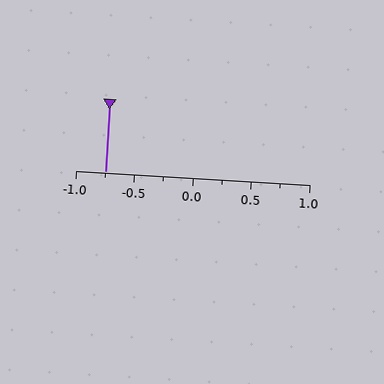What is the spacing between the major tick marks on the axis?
The major ticks are spaced 0.5 apart.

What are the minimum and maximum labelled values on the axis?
The axis runs from -1.0 to 1.0.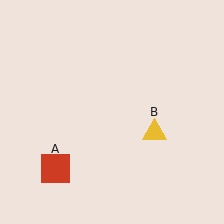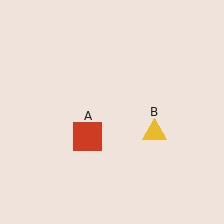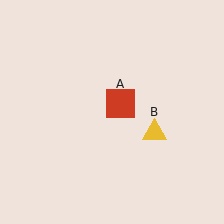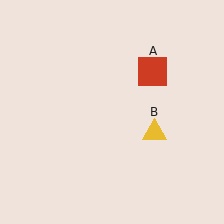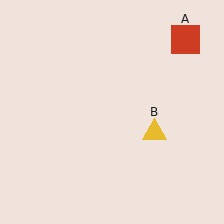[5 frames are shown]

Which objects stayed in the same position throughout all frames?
Yellow triangle (object B) remained stationary.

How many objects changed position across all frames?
1 object changed position: red square (object A).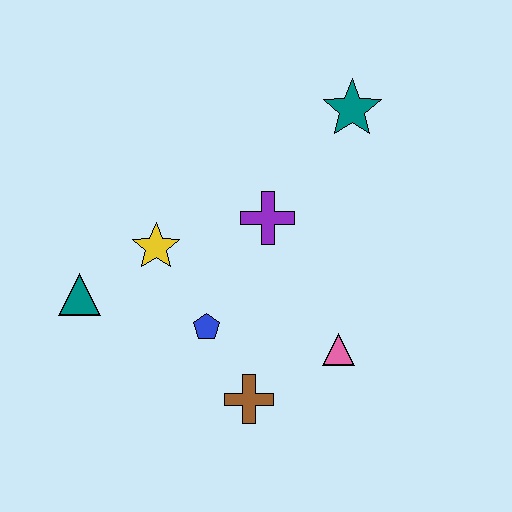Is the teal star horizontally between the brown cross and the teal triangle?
No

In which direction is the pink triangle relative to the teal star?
The pink triangle is below the teal star.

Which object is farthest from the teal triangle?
The teal star is farthest from the teal triangle.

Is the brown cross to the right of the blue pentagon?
Yes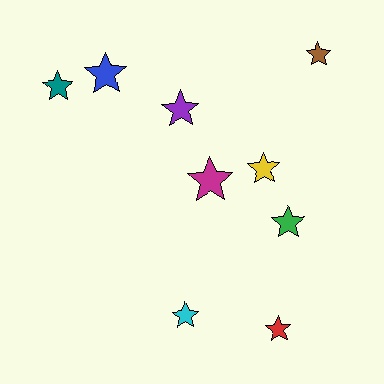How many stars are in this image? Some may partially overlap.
There are 9 stars.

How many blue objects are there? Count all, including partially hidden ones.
There is 1 blue object.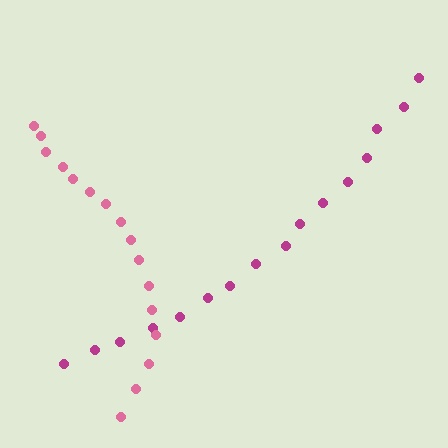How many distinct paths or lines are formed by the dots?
There are 2 distinct paths.